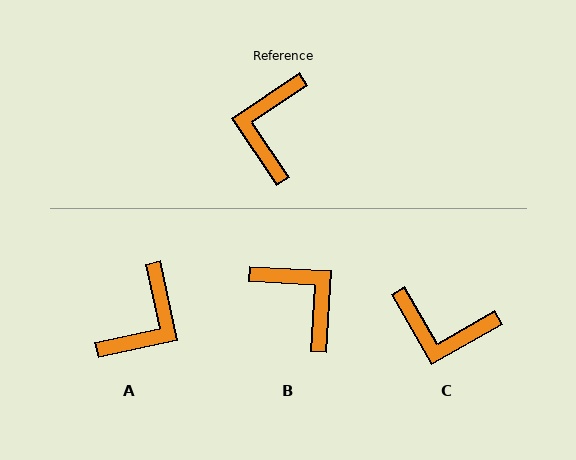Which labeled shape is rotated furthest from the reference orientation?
A, about 158 degrees away.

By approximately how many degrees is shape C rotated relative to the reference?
Approximately 86 degrees counter-clockwise.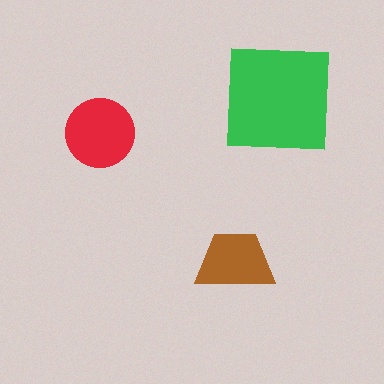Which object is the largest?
The green square.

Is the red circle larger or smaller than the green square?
Smaller.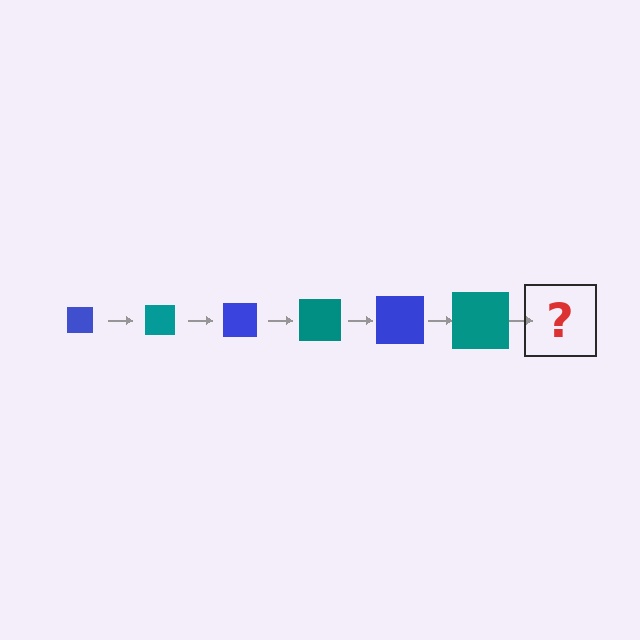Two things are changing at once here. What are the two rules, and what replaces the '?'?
The two rules are that the square grows larger each step and the color cycles through blue and teal. The '?' should be a blue square, larger than the previous one.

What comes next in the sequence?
The next element should be a blue square, larger than the previous one.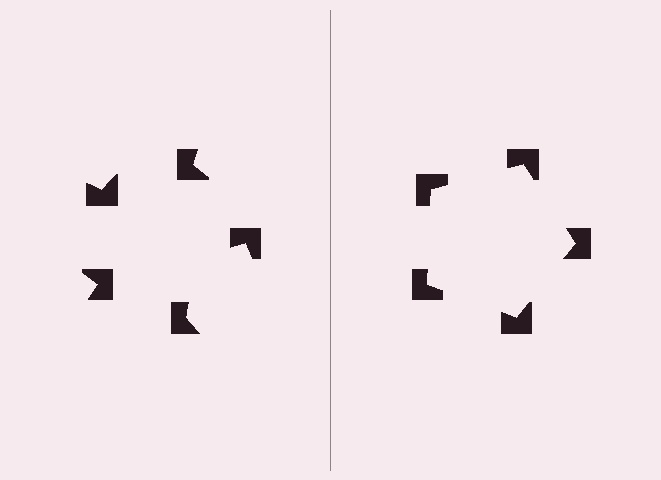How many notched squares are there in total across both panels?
10 — 5 on each side.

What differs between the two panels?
The notched squares are positioned identically on both sides; only the wedge orientations differ. On the right they align to a pentagon; on the left they are misaligned.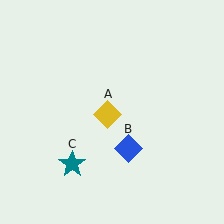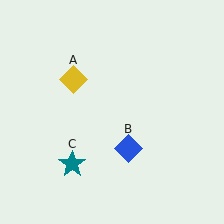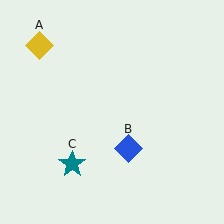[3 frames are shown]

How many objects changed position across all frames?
1 object changed position: yellow diamond (object A).